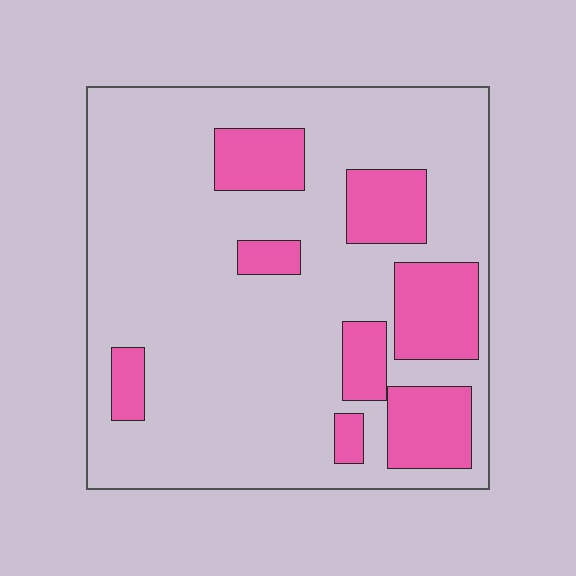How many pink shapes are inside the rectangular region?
8.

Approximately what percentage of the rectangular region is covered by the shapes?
Approximately 25%.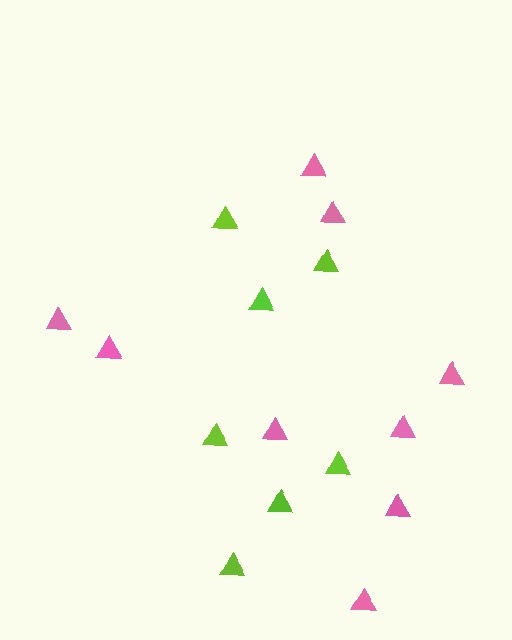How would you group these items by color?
There are 2 groups: one group of lime triangles (7) and one group of pink triangles (9).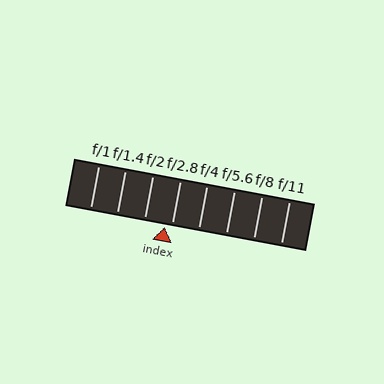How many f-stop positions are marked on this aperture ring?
There are 8 f-stop positions marked.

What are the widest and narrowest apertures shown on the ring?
The widest aperture shown is f/1 and the narrowest is f/11.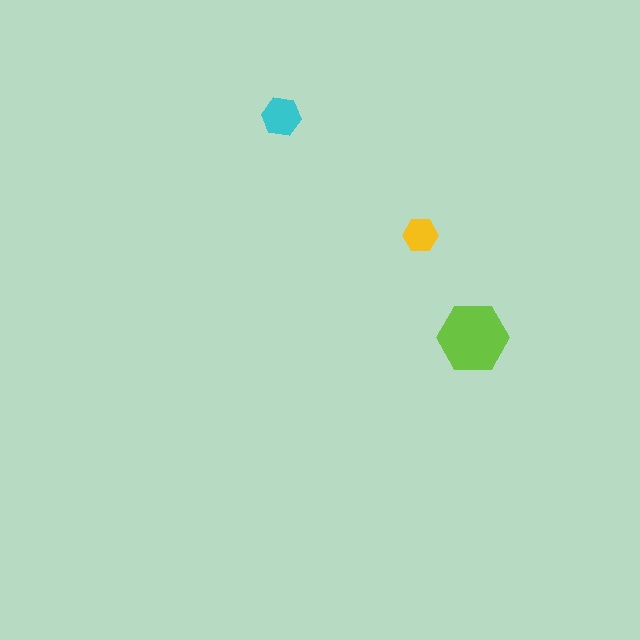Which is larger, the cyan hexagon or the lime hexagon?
The lime one.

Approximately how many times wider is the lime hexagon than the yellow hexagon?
About 2 times wider.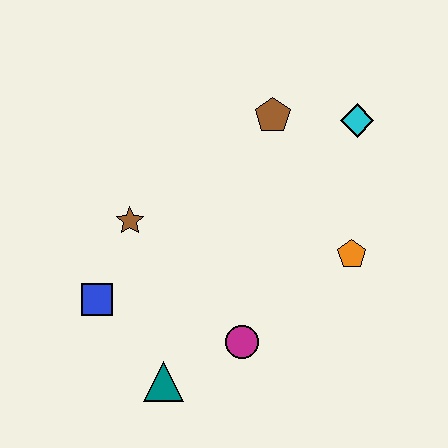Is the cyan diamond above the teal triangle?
Yes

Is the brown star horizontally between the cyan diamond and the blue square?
Yes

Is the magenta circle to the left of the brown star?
No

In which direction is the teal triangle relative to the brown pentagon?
The teal triangle is below the brown pentagon.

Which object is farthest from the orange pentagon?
The blue square is farthest from the orange pentagon.